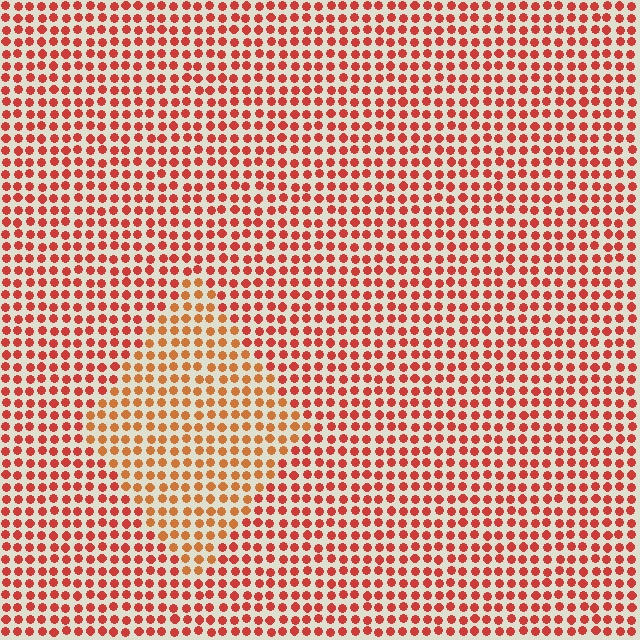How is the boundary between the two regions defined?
The boundary is defined purely by a slight shift in hue (about 24 degrees). Spacing, size, and orientation are identical on both sides.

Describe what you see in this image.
The image is filled with small red elements in a uniform arrangement. A diamond-shaped region is visible where the elements are tinted to a slightly different hue, forming a subtle color boundary.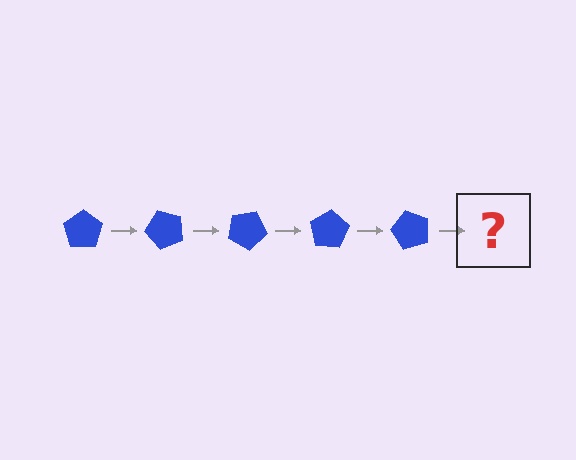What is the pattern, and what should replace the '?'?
The pattern is that the pentagon rotates 50 degrees each step. The '?' should be a blue pentagon rotated 250 degrees.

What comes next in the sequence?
The next element should be a blue pentagon rotated 250 degrees.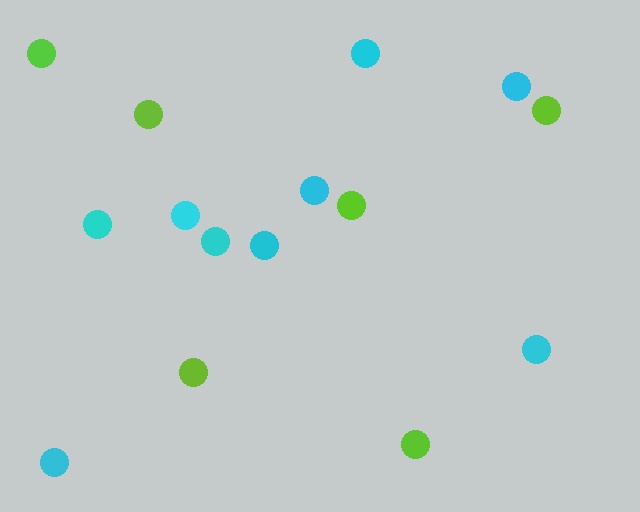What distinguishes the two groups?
There are 2 groups: one group of lime circles (6) and one group of cyan circles (9).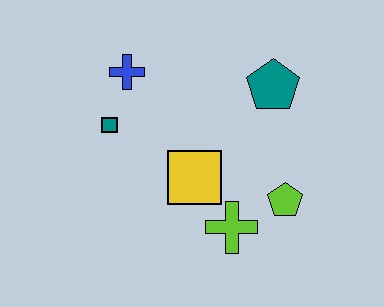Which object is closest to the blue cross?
The teal square is closest to the blue cross.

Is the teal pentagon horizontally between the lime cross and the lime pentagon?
Yes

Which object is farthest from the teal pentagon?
The teal square is farthest from the teal pentagon.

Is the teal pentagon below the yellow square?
No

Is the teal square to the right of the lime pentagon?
No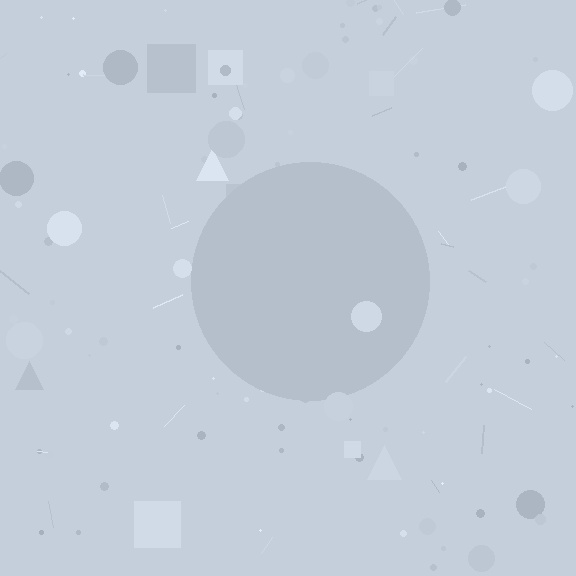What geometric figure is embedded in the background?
A circle is embedded in the background.